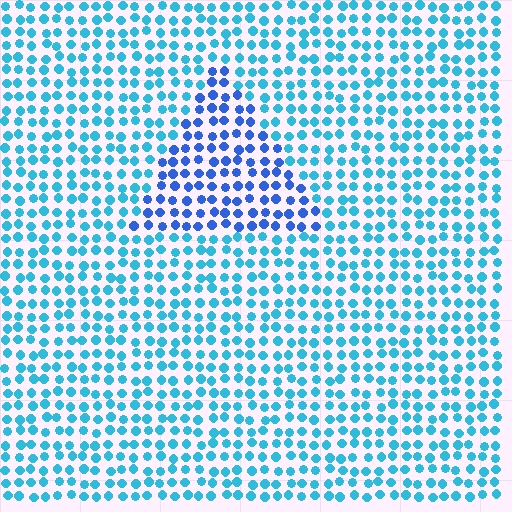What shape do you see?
I see a triangle.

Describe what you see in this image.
The image is filled with small cyan elements in a uniform arrangement. A triangle-shaped region is visible where the elements are tinted to a slightly different hue, forming a subtle color boundary.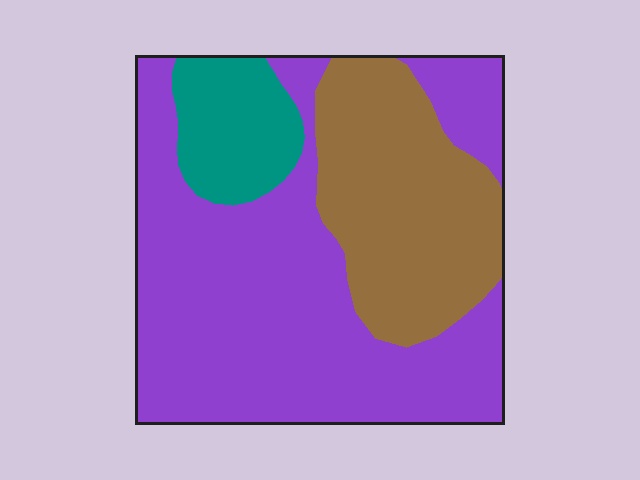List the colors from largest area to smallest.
From largest to smallest: purple, brown, teal.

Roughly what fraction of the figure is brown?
Brown covers about 30% of the figure.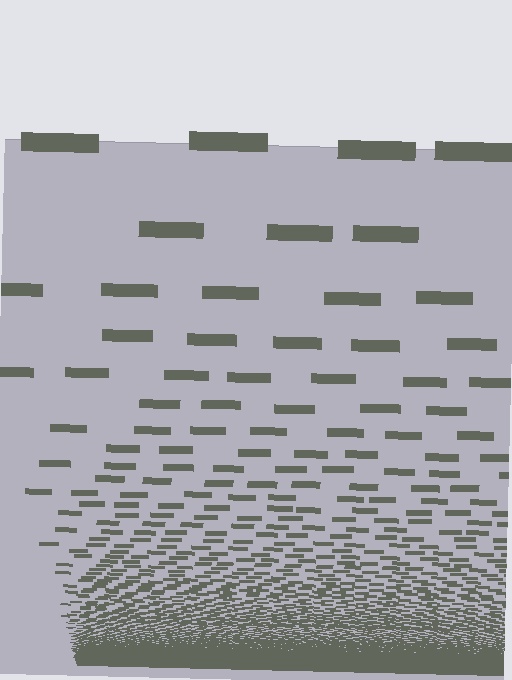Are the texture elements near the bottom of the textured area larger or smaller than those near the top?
Smaller. The gradient is inverted — elements near the bottom are smaller and denser.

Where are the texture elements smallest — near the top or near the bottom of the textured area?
Near the bottom.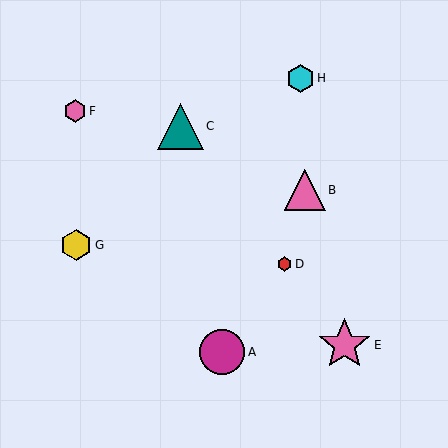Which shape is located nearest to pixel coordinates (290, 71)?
The cyan hexagon (labeled H) at (301, 78) is nearest to that location.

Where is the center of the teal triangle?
The center of the teal triangle is at (180, 126).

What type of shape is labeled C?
Shape C is a teal triangle.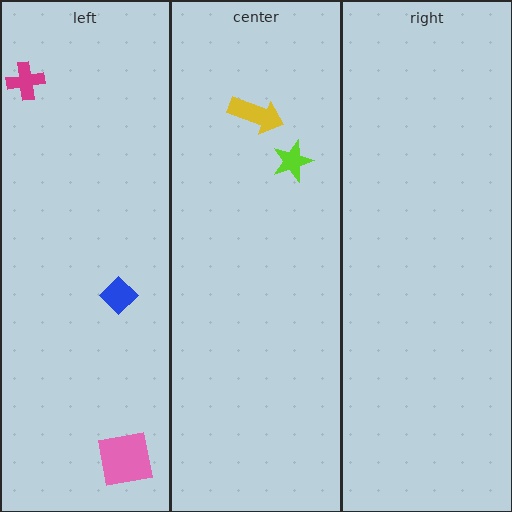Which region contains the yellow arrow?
The center region.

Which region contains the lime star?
The center region.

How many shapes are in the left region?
3.